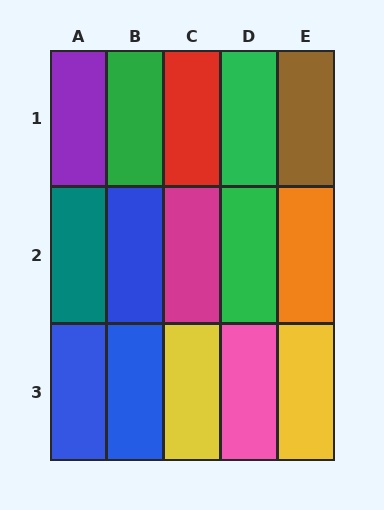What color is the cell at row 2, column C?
Magenta.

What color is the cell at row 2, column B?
Blue.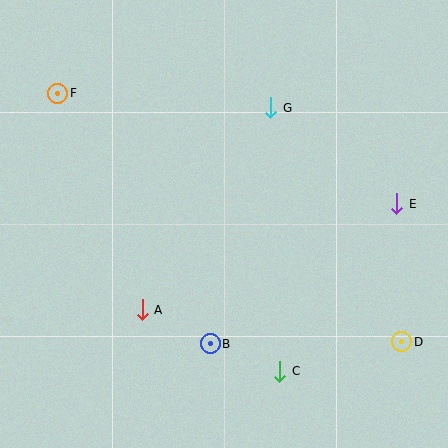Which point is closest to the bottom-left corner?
Point A is closest to the bottom-left corner.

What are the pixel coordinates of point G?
Point G is at (271, 108).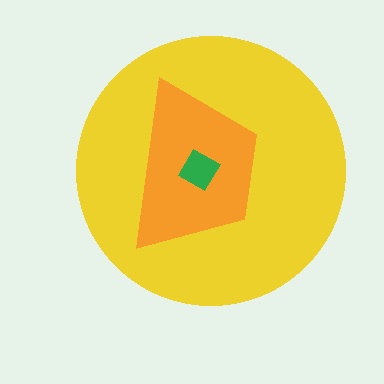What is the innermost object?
The green diamond.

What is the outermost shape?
The yellow circle.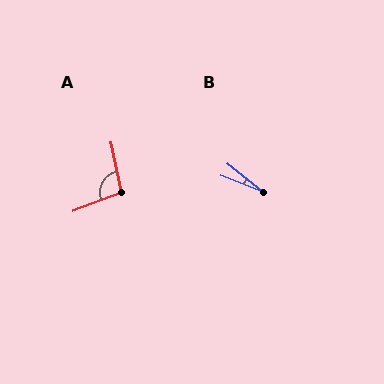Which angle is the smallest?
B, at approximately 17 degrees.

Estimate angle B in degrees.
Approximately 17 degrees.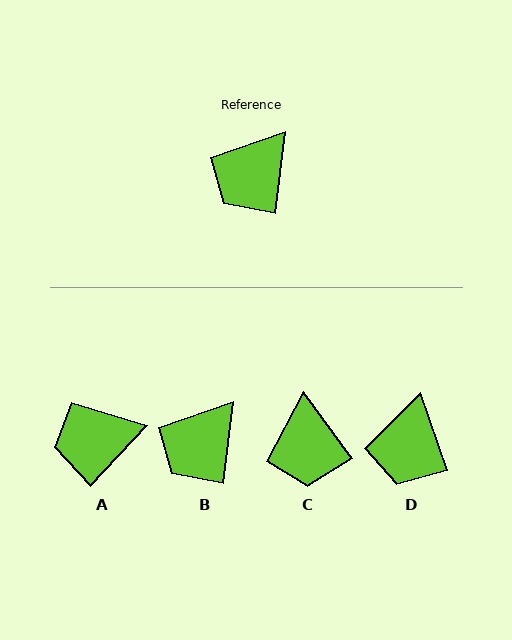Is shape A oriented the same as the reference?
No, it is off by about 37 degrees.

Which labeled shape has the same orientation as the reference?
B.